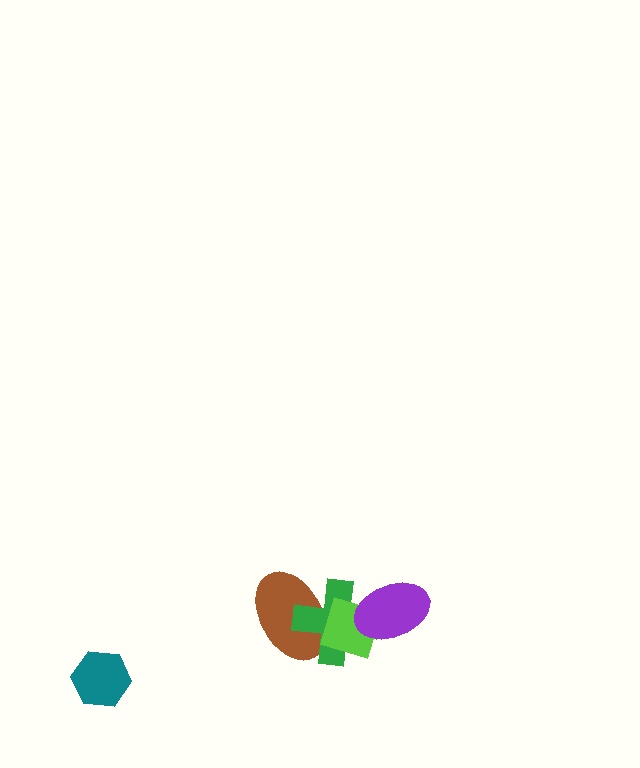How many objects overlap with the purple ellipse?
2 objects overlap with the purple ellipse.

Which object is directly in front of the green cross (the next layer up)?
The lime diamond is directly in front of the green cross.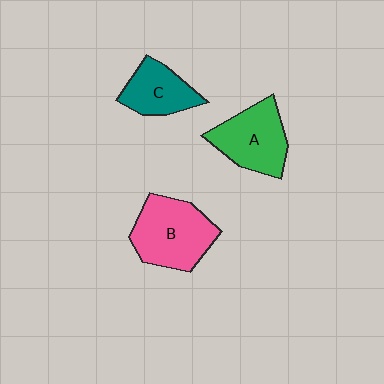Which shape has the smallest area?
Shape C (teal).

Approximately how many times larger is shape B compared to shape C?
Approximately 1.5 times.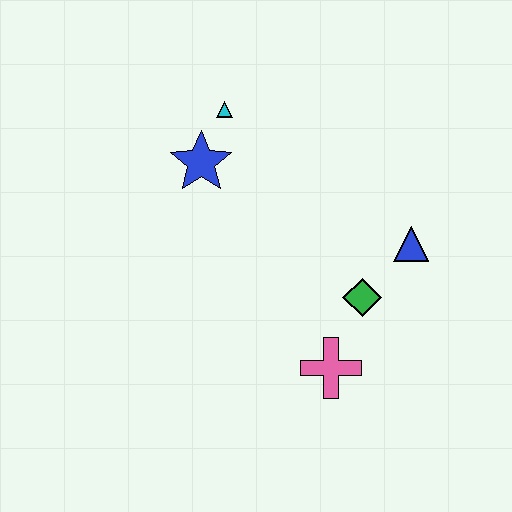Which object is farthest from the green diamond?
The cyan triangle is farthest from the green diamond.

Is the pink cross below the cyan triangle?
Yes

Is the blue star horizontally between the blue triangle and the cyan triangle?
No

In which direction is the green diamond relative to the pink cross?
The green diamond is above the pink cross.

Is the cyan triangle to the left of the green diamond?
Yes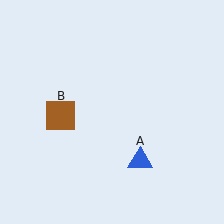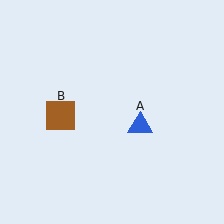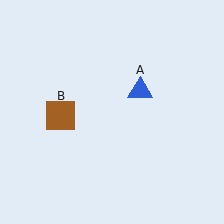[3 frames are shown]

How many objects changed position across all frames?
1 object changed position: blue triangle (object A).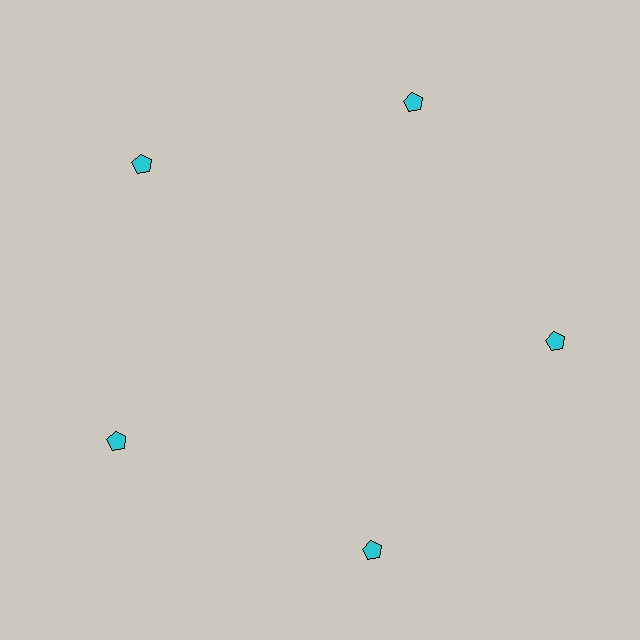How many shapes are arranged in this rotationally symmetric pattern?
There are 5 shapes, arranged in 5 groups of 1.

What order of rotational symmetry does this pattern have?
This pattern has 5-fold rotational symmetry.